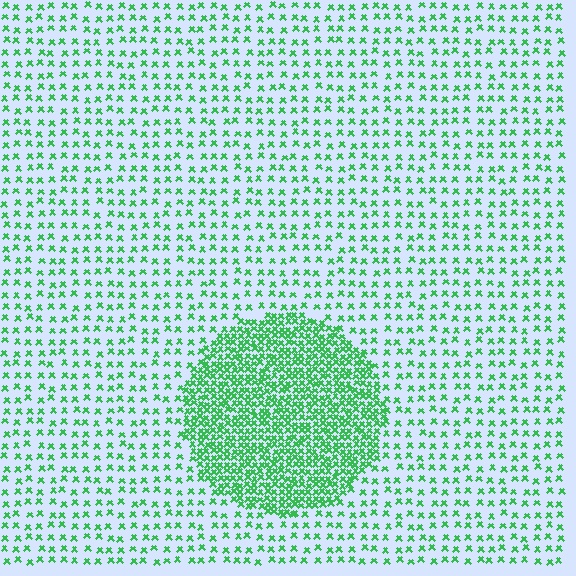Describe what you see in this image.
The image contains small green elements arranged at two different densities. A circle-shaped region is visible where the elements are more densely packed than the surrounding area.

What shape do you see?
I see a circle.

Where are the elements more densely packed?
The elements are more densely packed inside the circle boundary.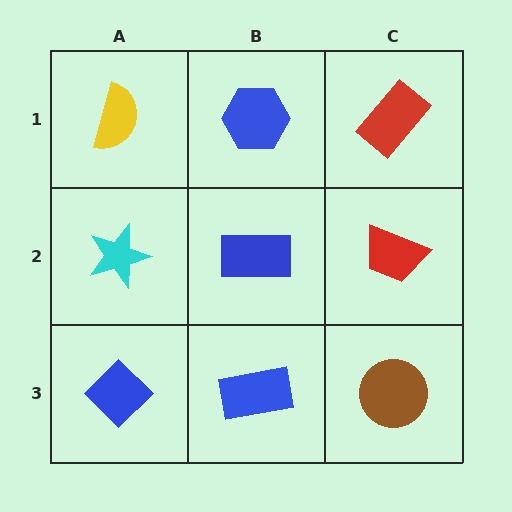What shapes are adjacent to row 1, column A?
A cyan star (row 2, column A), a blue hexagon (row 1, column B).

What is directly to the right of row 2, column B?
A red trapezoid.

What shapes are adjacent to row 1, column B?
A blue rectangle (row 2, column B), a yellow semicircle (row 1, column A), a red rectangle (row 1, column C).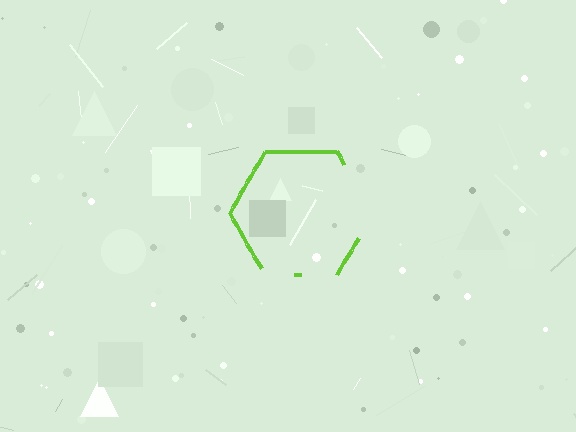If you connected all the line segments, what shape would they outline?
They would outline a hexagon.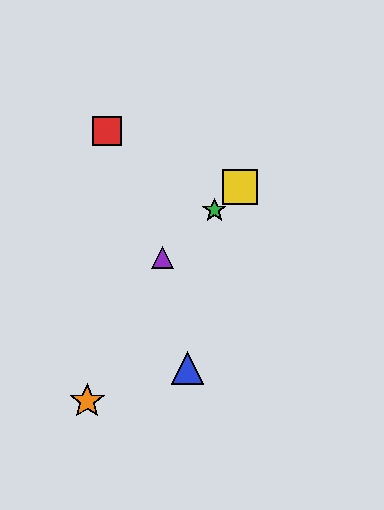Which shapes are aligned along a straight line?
The green star, the yellow square, the purple triangle are aligned along a straight line.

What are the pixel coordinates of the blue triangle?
The blue triangle is at (188, 368).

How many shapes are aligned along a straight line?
3 shapes (the green star, the yellow square, the purple triangle) are aligned along a straight line.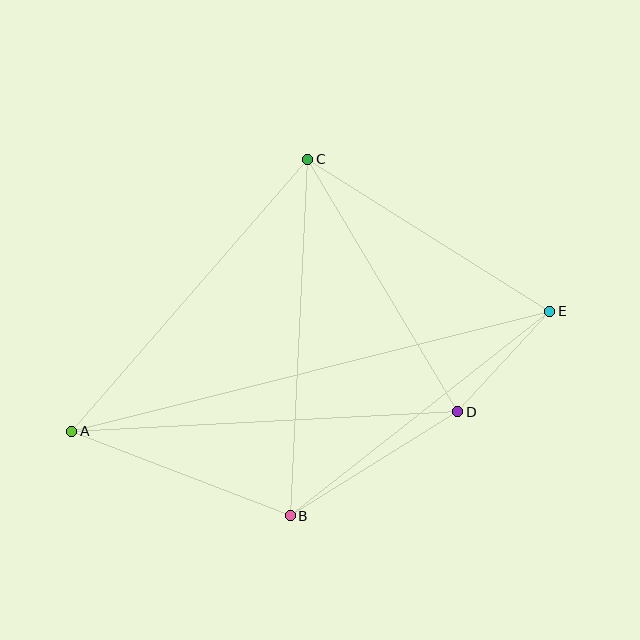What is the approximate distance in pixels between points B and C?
The distance between B and C is approximately 357 pixels.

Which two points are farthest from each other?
Points A and E are farthest from each other.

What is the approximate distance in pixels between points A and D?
The distance between A and D is approximately 387 pixels.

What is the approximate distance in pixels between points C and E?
The distance between C and E is approximately 286 pixels.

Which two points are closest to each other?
Points D and E are closest to each other.